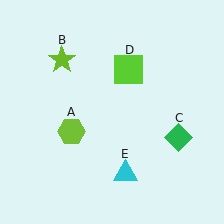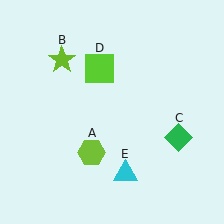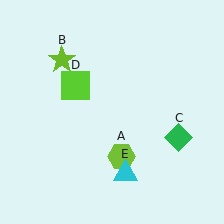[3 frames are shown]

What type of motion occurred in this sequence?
The lime hexagon (object A), lime square (object D) rotated counterclockwise around the center of the scene.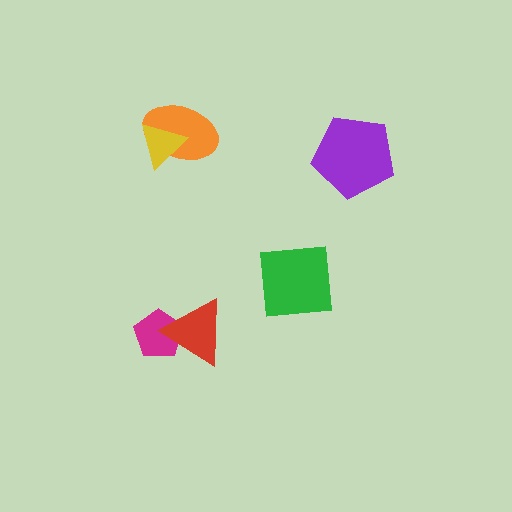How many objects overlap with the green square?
0 objects overlap with the green square.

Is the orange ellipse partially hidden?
Yes, it is partially covered by another shape.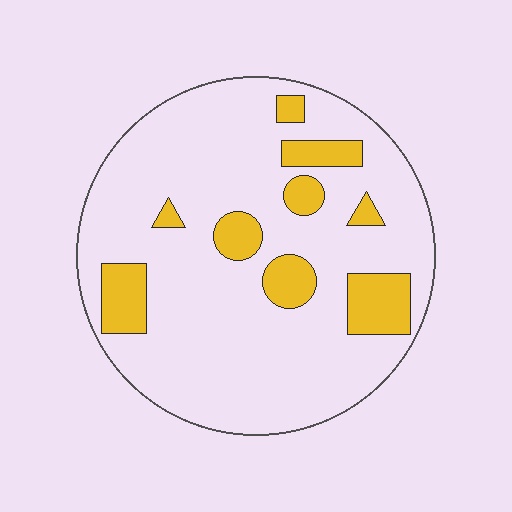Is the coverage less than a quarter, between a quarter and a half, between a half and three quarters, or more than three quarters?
Less than a quarter.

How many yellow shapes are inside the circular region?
9.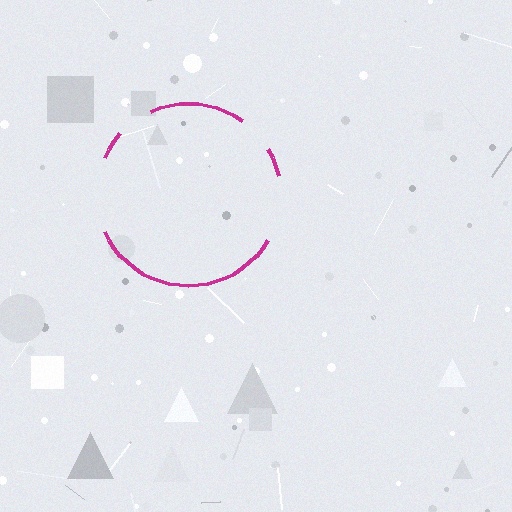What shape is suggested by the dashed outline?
The dashed outline suggests a circle.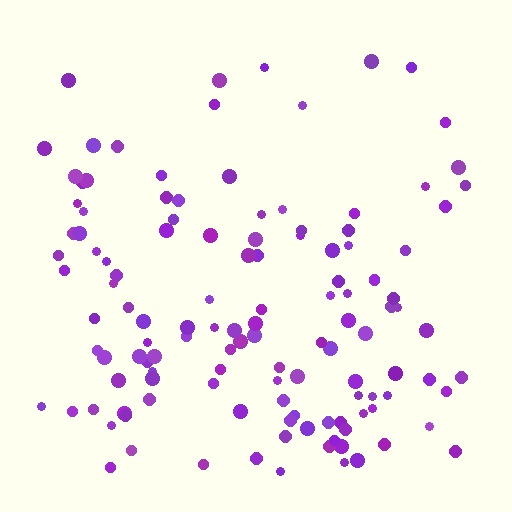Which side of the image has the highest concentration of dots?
The bottom.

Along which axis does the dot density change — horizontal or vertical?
Vertical.